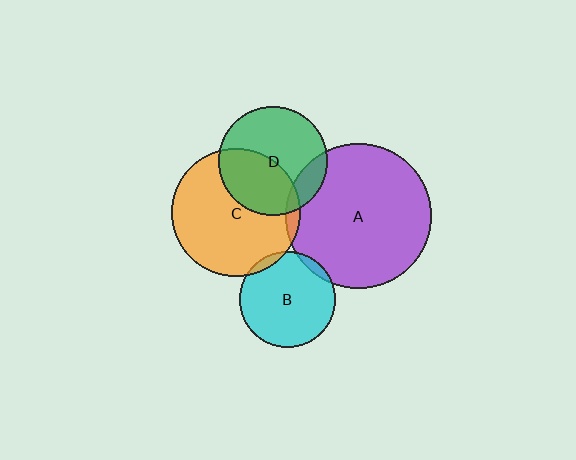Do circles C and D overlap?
Yes.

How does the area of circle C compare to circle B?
Approximately 1.8 times.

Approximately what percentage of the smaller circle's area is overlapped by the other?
Approximately 40%.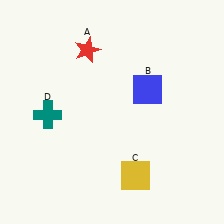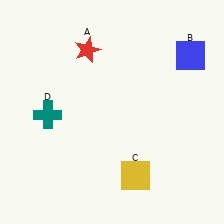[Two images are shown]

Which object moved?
The blue square (B) moved right.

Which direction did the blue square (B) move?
The blue square (B) moved right.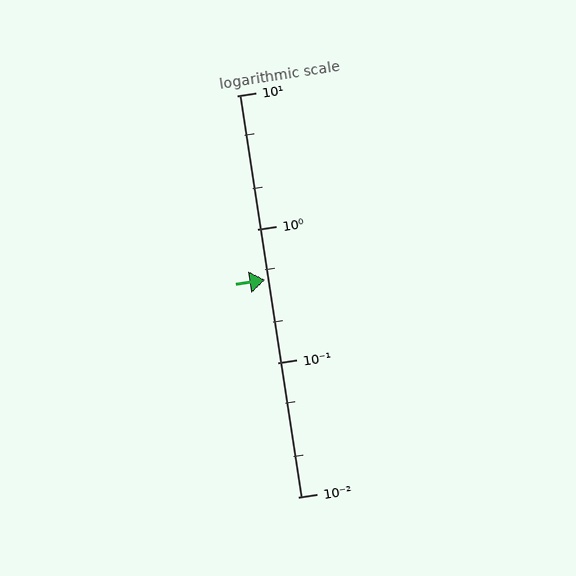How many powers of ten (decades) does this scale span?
The scale spans 3 decades, from 0.01 to 10.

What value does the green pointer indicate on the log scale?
The pointer indicates approximately 0.42.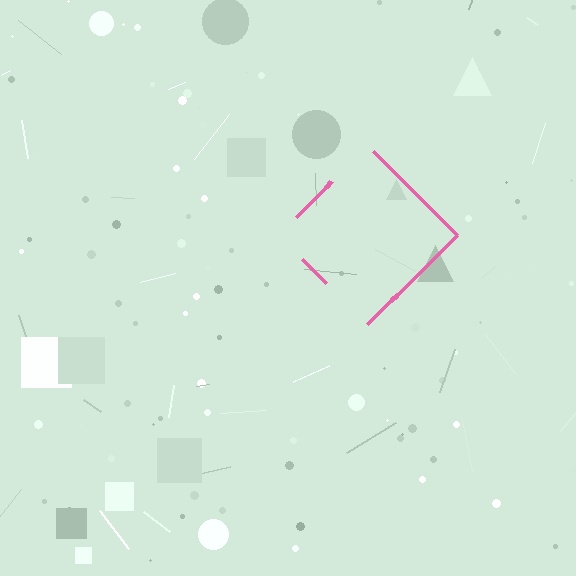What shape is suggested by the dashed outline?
The dashed outline suggests a diamond.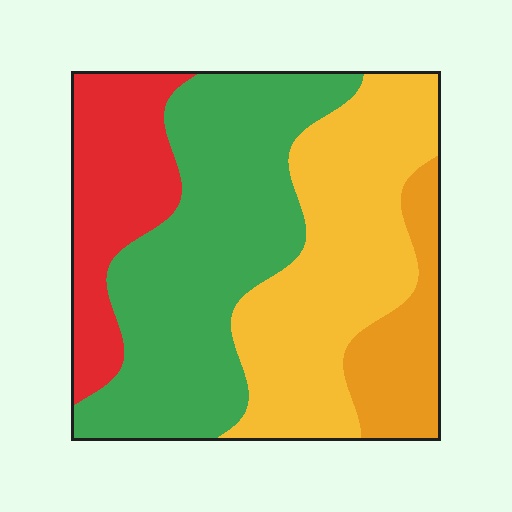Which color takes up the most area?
Green, at roughly 40%.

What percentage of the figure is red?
Red covers about 20% of the figure.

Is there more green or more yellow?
Green.